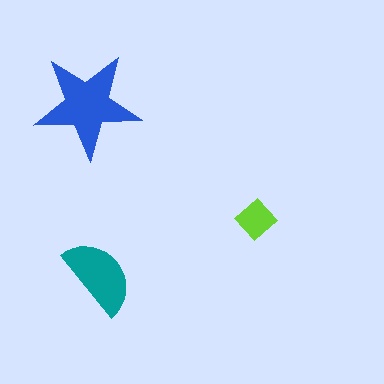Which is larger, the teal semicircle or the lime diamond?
The teal semicircle.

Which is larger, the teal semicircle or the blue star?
The blue star.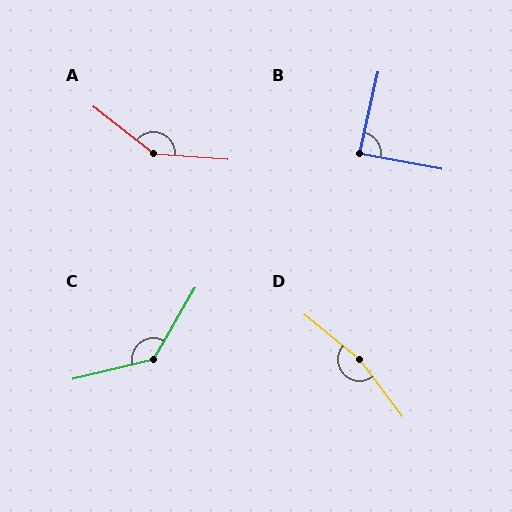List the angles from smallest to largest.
B (88°), C (134°), A (146°), D (166°).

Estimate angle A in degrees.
Approximately 146 degrees.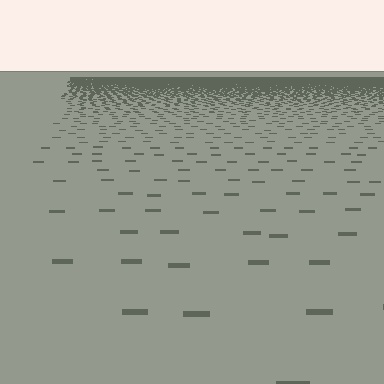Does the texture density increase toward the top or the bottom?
Density increases toward the top.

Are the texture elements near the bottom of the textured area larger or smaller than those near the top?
Larger. Near the bottom, elements are closer to the viewer and appear at a bigger on-screen size.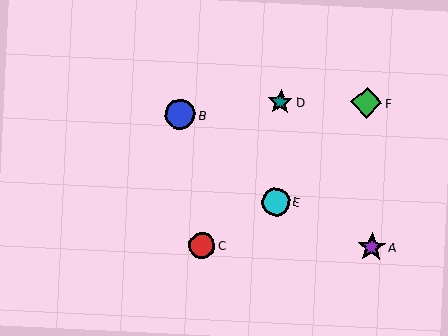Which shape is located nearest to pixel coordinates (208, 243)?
The red circle (labeled C) at (202, 245) is nearest to that location.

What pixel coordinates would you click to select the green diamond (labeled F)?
Click at (367, 103) to select the green diamond F.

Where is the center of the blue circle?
The center of the blue circle is at (180, 115).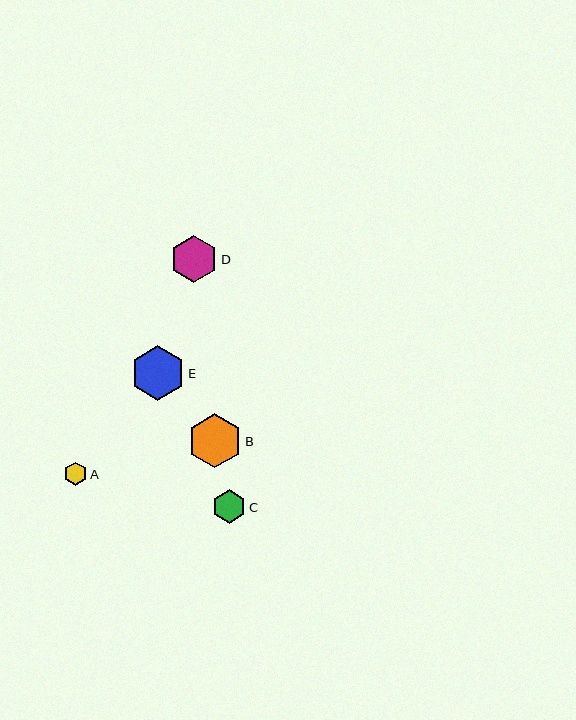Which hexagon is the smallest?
Hexagon A is the smallest with a size of approximately 23 pixels.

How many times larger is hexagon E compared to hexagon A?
Hexagon E is approximately 2.4 times the size of hexagon A.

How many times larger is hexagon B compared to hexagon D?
Hexagon B is approximately 1.1 times the size of hexagon D.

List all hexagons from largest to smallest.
From largest to smallest: E, B, D, C, A.